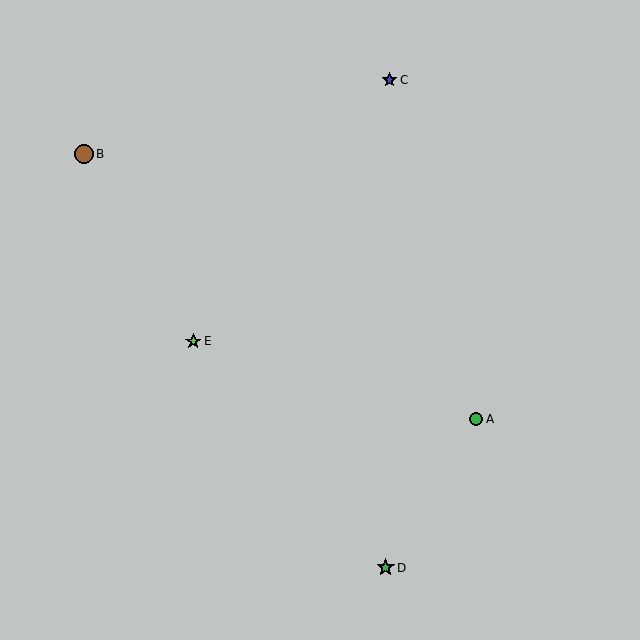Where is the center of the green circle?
The center of the green circle is at (476, 419).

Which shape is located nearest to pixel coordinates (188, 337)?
The lime star (labeled E) at (193, 341) is nearest to that location.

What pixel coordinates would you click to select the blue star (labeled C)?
Click at (390, 80) to select the blue star C.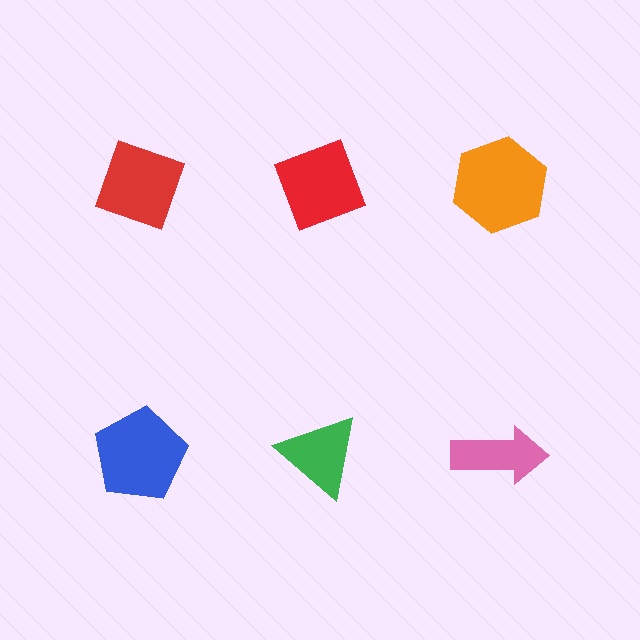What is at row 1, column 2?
A red diamond.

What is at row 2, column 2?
A green triangle.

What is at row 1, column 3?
An orange hexagon.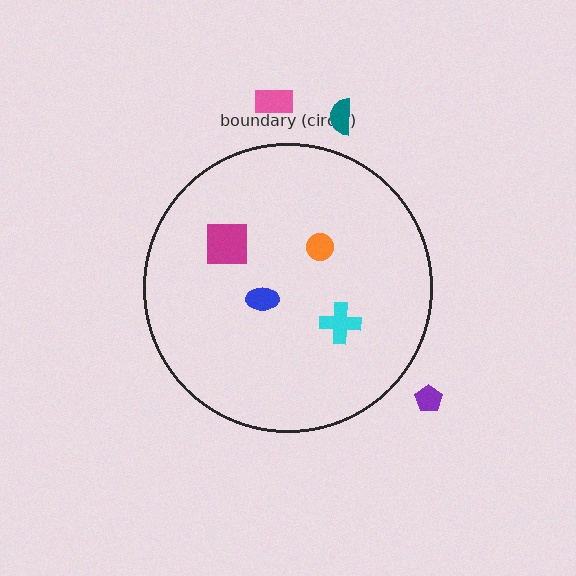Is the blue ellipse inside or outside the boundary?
Inside.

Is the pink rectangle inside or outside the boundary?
Outside.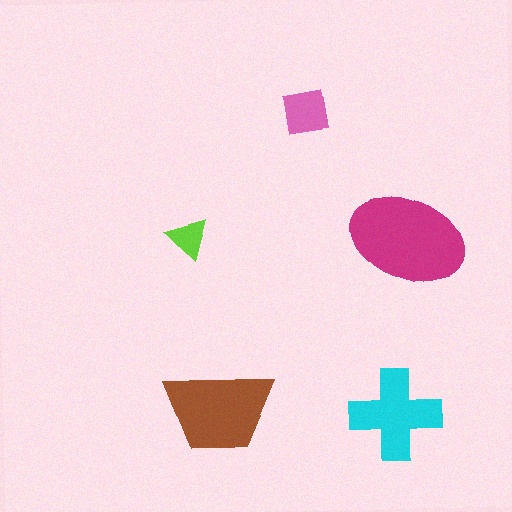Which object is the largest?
The magenta ellipse.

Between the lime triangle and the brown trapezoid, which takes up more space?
The brown trapezoid.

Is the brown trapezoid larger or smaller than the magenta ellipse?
Smaller.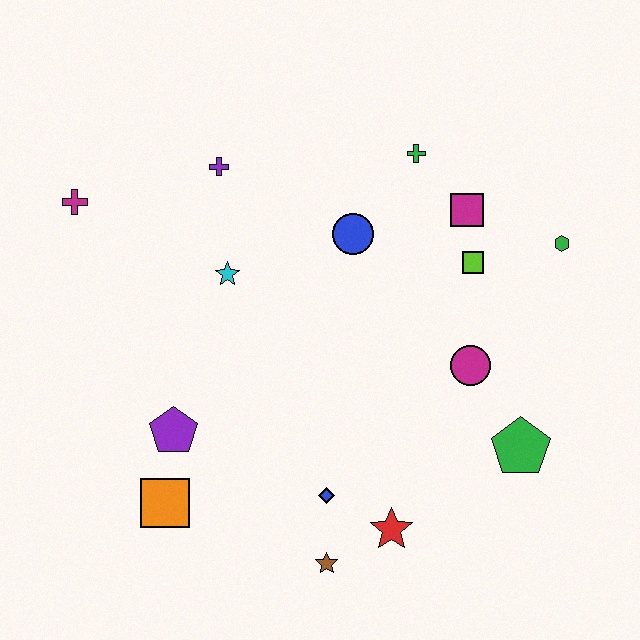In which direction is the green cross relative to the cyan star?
The green cross is to the right of the cyan star.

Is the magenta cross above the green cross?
No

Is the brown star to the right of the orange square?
Yes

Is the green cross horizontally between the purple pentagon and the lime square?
Yes